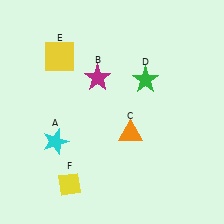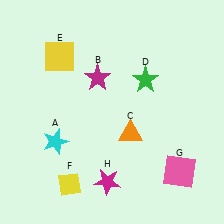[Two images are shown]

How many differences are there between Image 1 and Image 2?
There are 2 differences between the two images.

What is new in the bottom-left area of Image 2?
A magenta star (H) was added in the bottom-left area of Image 2.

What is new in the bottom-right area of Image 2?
A pink square (G) was added in the bottom-right area of Image 2.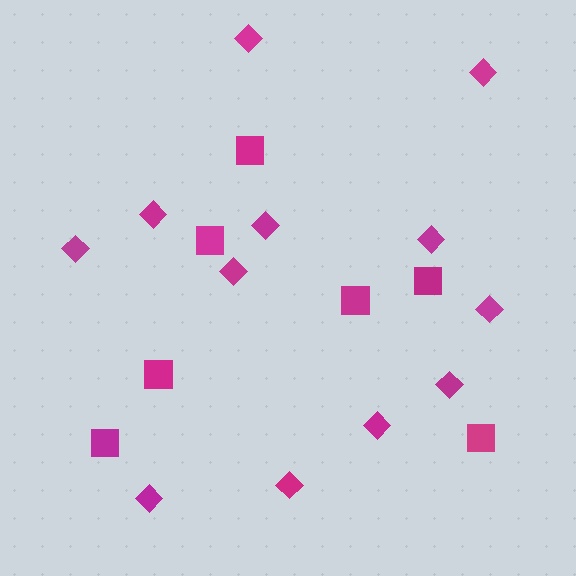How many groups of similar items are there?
There are 2 groups: one group of diamonds (12) and one group of squares (7).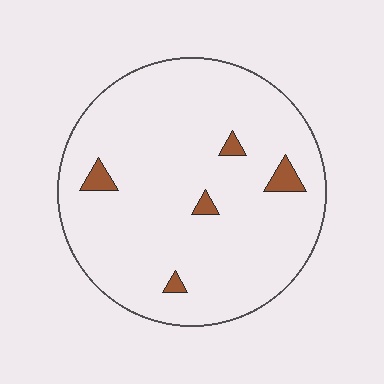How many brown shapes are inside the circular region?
5.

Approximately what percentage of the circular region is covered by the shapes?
Approximately 5%.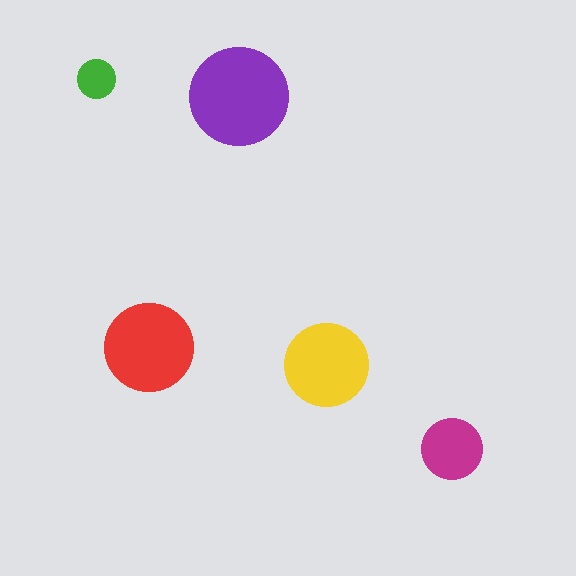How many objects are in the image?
There are 5 objects in the image.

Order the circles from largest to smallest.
the purple one, the red one, the yellow one, the magenta one, the green one.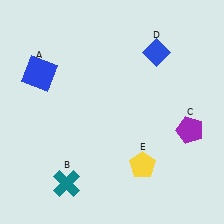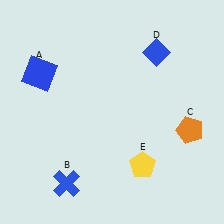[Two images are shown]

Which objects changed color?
B changed from teal to blue. C changed from purple to orange.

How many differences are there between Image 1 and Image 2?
There are 2 differences between the two images.